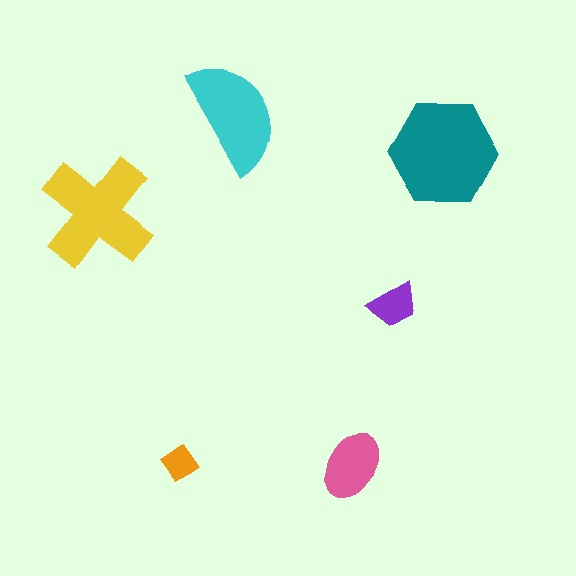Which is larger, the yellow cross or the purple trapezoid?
The yellow cross.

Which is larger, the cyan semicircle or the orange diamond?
The cyan semicircle.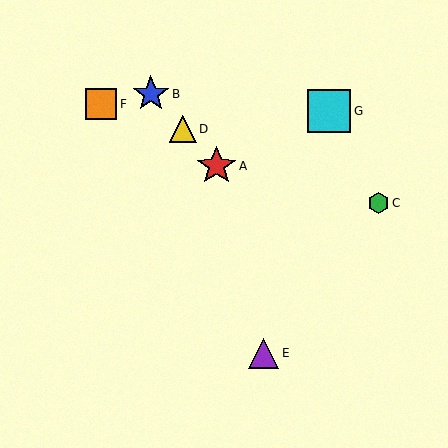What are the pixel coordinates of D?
Object D is at (183, 129).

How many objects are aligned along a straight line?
3 objects (A, B, D) are aligned along a straight line.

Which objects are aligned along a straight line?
Objects A, B, D are aligned along a straight line.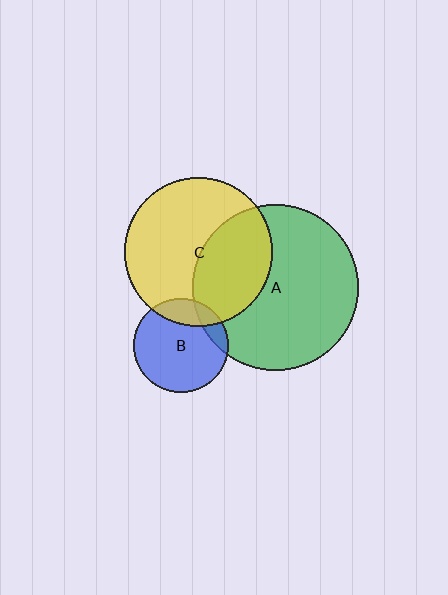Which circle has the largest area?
Circle A (green).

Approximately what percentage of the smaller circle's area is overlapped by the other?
Approximately 10%.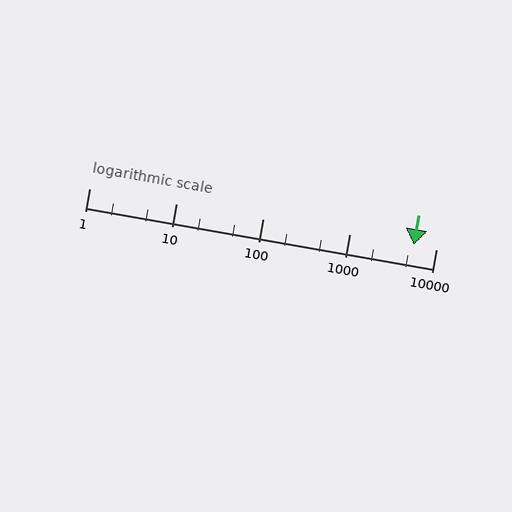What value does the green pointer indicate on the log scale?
The pointer indicates approximately 5500.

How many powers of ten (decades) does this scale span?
The scale spans 4 decades, from 1 to 10000.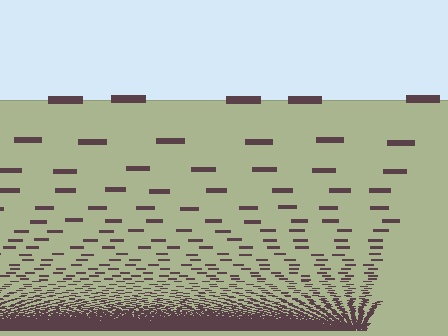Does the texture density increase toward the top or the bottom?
Density increases toward the bottom.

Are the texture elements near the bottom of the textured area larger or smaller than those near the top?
Smaller. The gradient is inverted — elements near the bottom are smaller and denser.